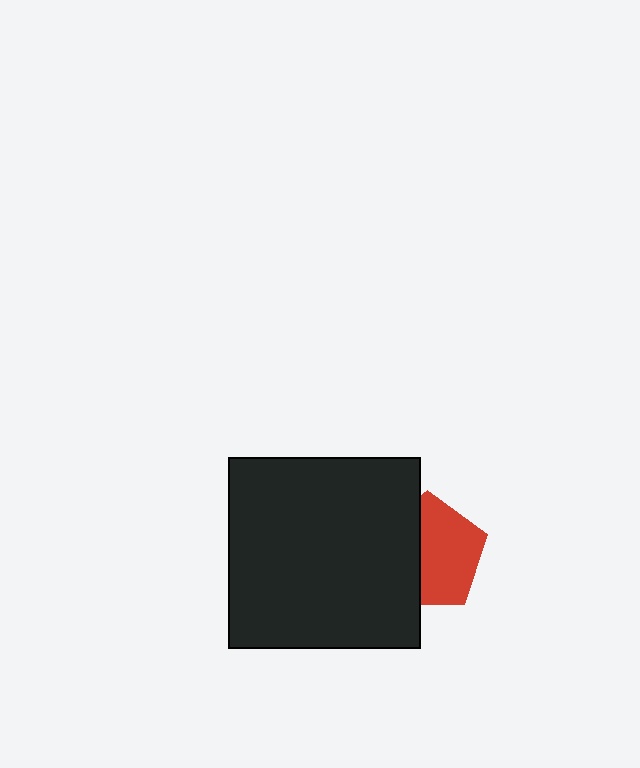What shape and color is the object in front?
The object in front is a black square.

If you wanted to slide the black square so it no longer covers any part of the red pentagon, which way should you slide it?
Slide it left — that is the most direct way to separate the two shapes.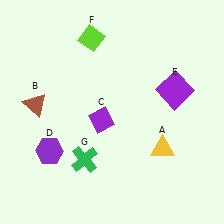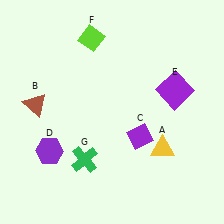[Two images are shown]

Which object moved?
The purple diamond (C) moved right.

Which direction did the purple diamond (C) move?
The purple diamond (C) moved right.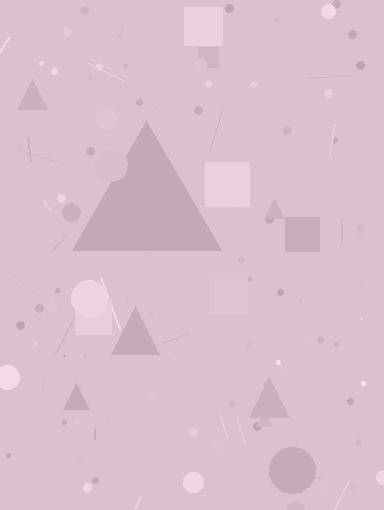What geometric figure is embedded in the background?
A triangle is embedded in the background.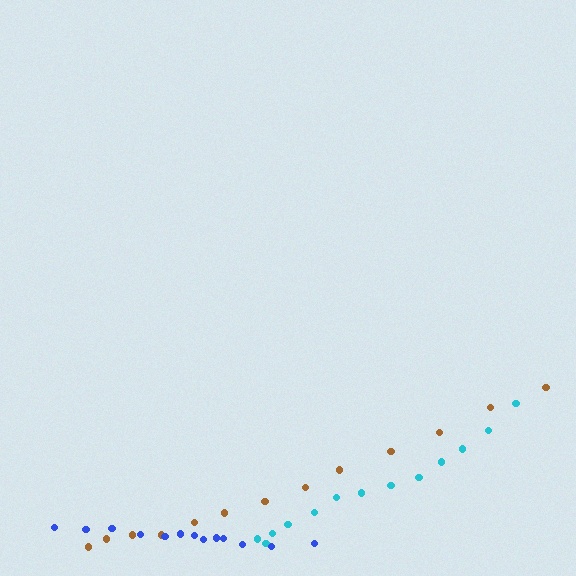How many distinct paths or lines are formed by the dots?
There are 3 distinct paths.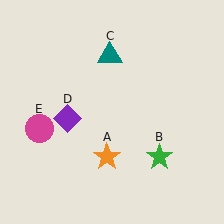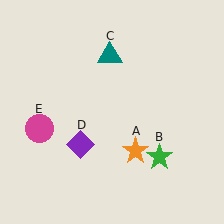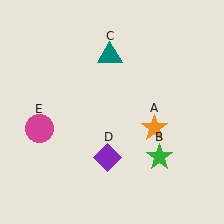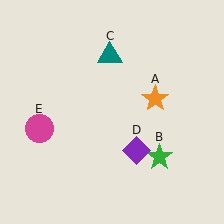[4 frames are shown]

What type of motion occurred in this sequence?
The orange star (object A), purple diamond (object D) rotated counterclockwise around the center of the scene.